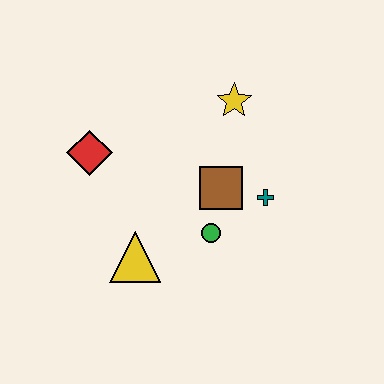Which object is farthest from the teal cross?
The red diamond is farthest from the teal cross.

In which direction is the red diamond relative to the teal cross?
The red diamond is to the left of the teal cross.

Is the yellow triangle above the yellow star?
No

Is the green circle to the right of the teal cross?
No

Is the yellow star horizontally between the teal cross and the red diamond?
Yes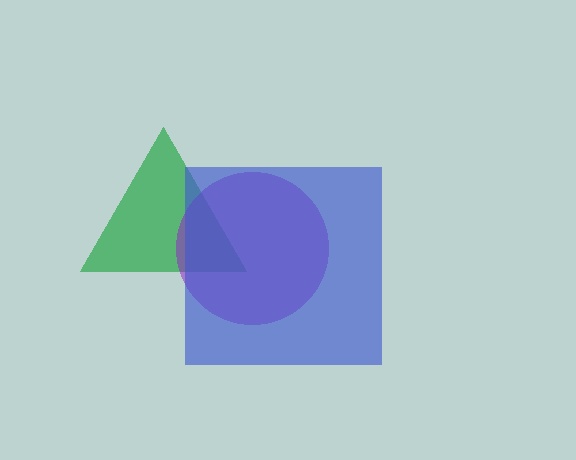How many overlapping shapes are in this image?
There are 3 overlapping shapes in the image.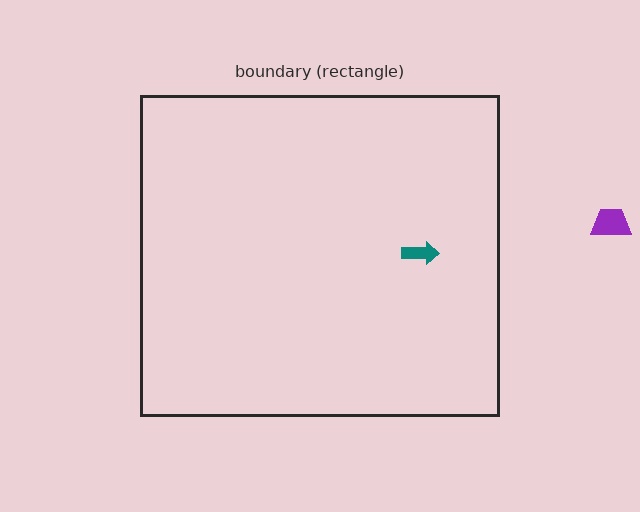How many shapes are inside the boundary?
1 inside, 1 outside.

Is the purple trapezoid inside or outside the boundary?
Outside.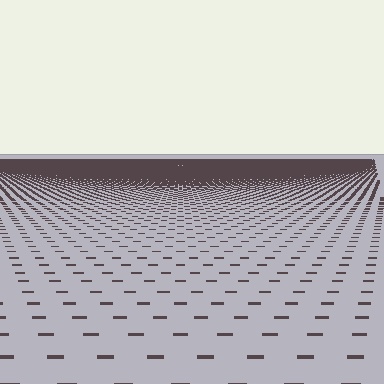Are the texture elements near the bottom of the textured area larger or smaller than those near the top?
Larger. Near the bottom, elements are closer to the viewer and appear at a bigger on-screen size.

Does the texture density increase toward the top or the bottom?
Density increases toward the top.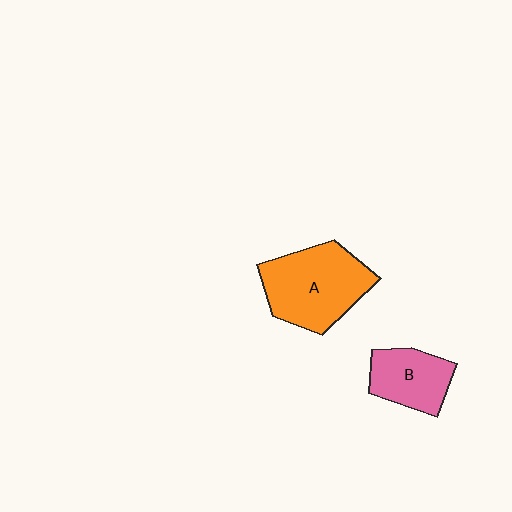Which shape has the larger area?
Shape A (orange).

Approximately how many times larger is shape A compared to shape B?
Approximately 1.6 times.